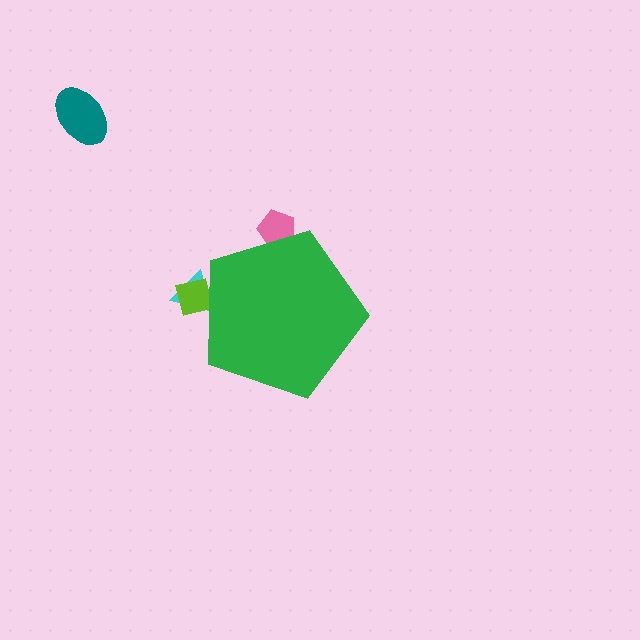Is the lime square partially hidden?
Yes, the lime square is partially hidden behind the green pentagon.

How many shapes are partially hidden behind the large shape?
3 shapes are partially hidden.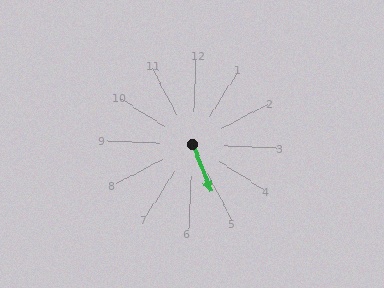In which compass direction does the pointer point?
Southeast.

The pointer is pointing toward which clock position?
Roughly 5 o'clock.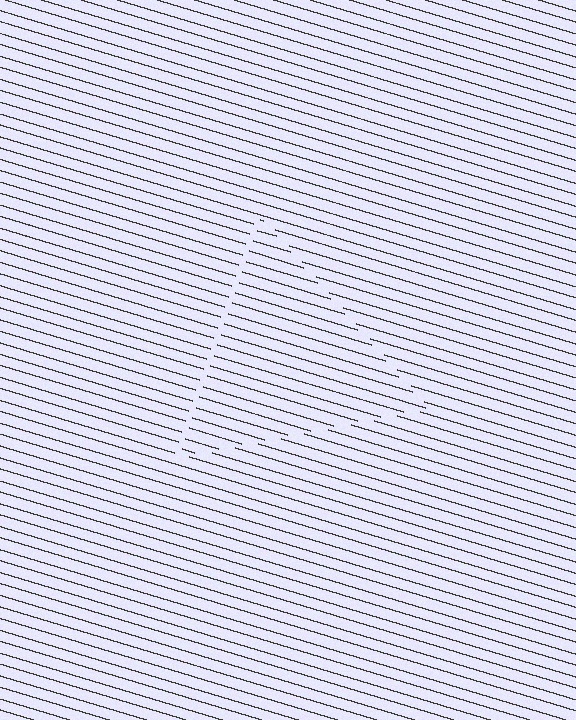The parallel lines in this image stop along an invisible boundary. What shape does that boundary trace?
An illusory triangle. The interior of the shape contains the same grating, shifted by half a period — the contour is defined by the phase discontinuity where line-ends from the inner and outer gratings abut.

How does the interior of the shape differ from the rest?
The interior of the shape contains the same grating, shifted by half a period — the contour is defined by the phase discontinuity where line-ends from the inner and outer gratings abut.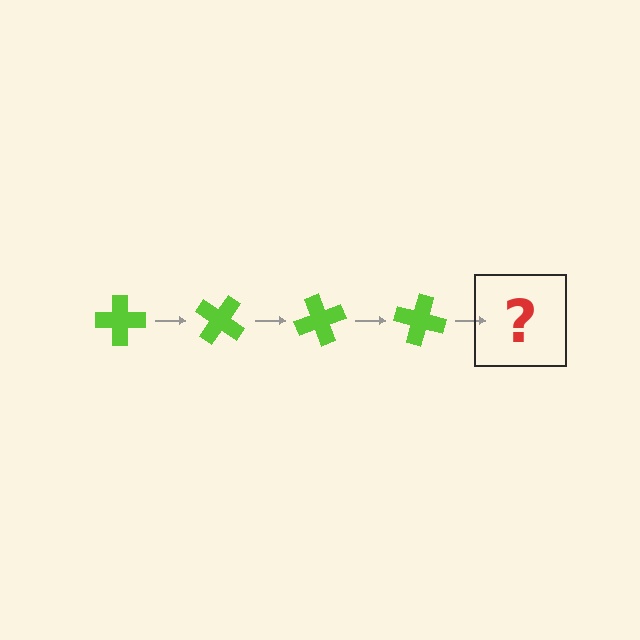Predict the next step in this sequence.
The next step is a lime cross rotated 140 degrees.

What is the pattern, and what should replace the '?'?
The pattern is that the cross rotates 35 degrees each step. The '?' should be a lime cross rotated 140 degrees.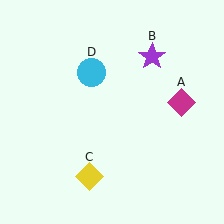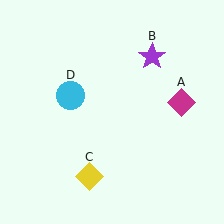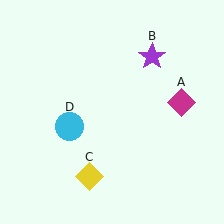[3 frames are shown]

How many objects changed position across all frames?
1 object changed position: cyan circle (object D).